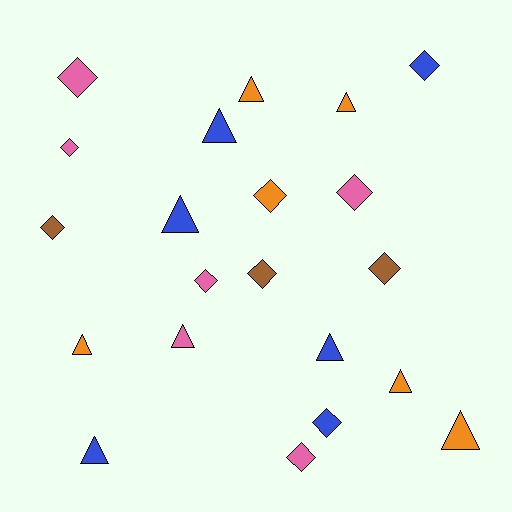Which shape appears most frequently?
Diamond, with 11 objects.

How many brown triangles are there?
There are no brown triangles.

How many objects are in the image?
There are 21 objects.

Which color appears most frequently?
Orange, with 6 objects.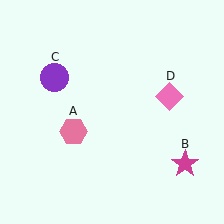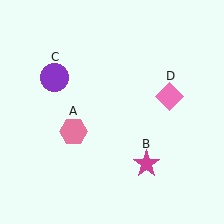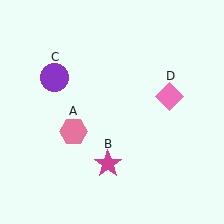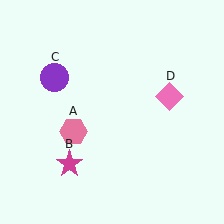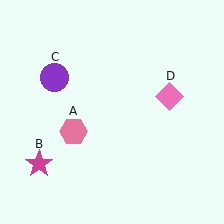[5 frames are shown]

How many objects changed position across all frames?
1 object changed position: magenta star (object B).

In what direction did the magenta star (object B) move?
The magenta star (object B) moved left.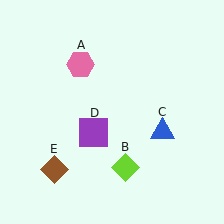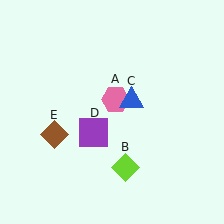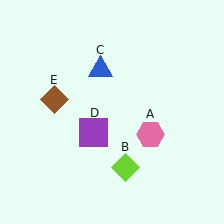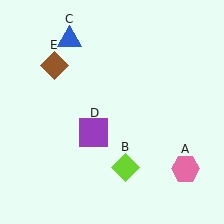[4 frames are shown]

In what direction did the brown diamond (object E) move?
The brown diamond (object E) moved up.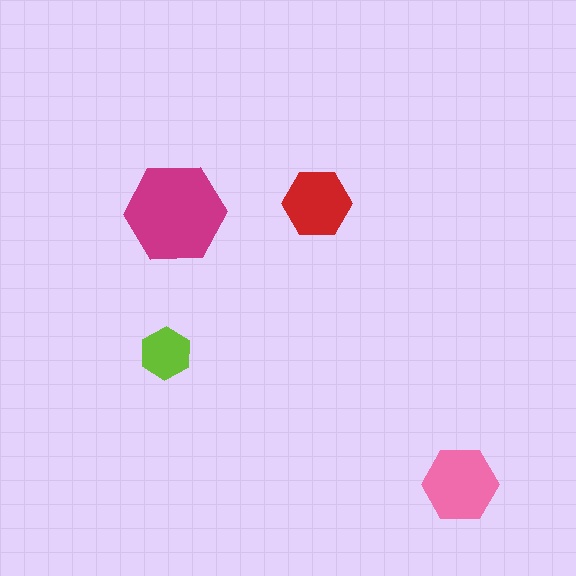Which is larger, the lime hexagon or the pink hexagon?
The pink one.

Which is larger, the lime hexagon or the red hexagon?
The red one.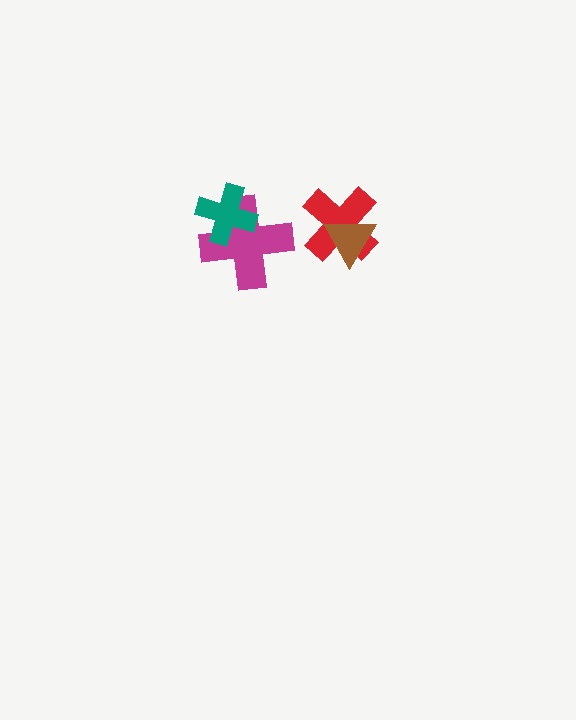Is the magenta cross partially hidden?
Yes, it is partially covered by another shape.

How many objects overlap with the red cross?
1 object overlaps with the red cross.